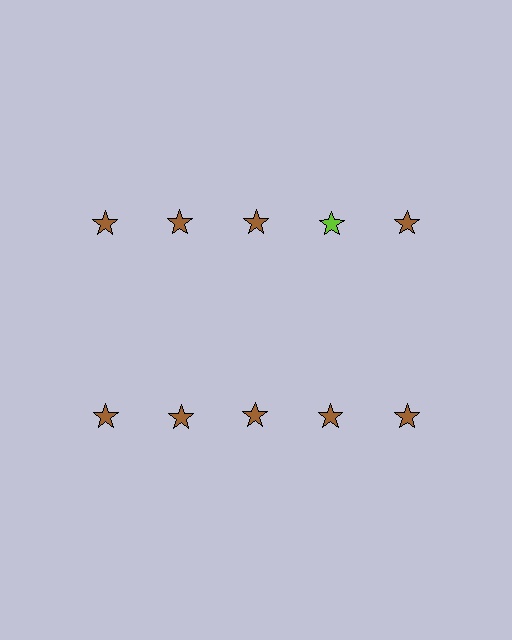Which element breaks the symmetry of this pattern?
The lime star in the top row, second from right column breaks the symmetry. All other shapes are brown stars.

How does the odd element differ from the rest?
It has a different color: lime instead of brown.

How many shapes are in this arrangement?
There are 10 shapes arranged in a grid pattern.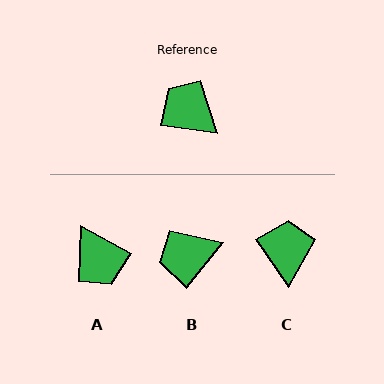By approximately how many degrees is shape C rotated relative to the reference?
Approximately 48 degrees clockwise.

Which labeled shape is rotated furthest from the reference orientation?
A, about 160 degrees away.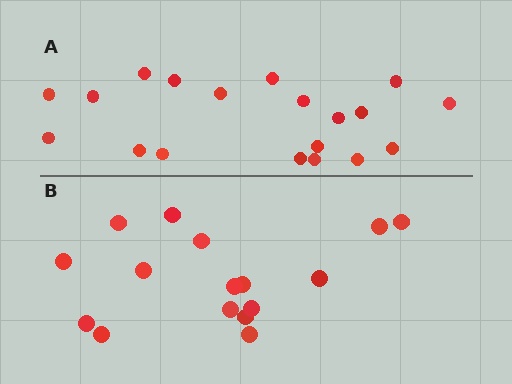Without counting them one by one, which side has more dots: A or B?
Region A (the top region) has more dots.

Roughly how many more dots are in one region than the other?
Region A has just a few more — roughly 2 or 3 more dots than region B.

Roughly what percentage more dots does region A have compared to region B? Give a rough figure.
About 20% more.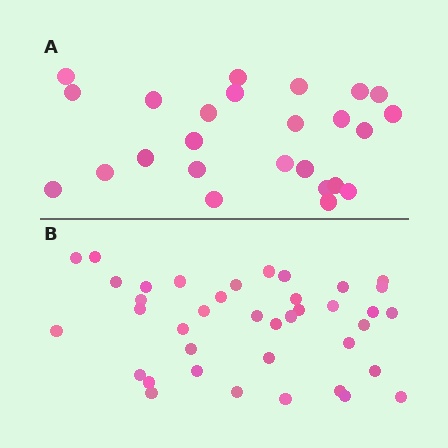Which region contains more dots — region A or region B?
Region B (the bottom region) has more dots.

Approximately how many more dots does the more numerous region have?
Region B has approximately 15 more dots than region A.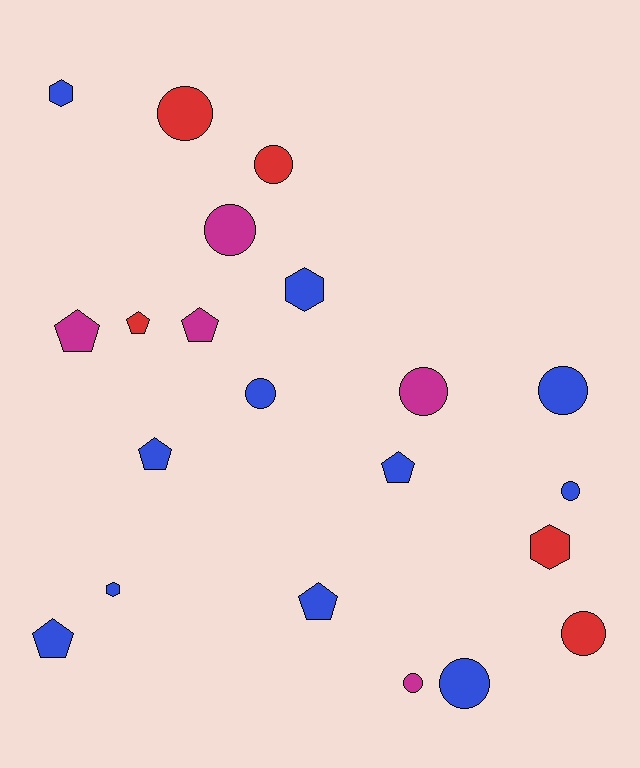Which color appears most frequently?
Blue, with 11 objects.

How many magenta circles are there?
There are 3 magenta circles.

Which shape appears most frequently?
Circle, with 10 objects.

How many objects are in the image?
There are 21 objects.